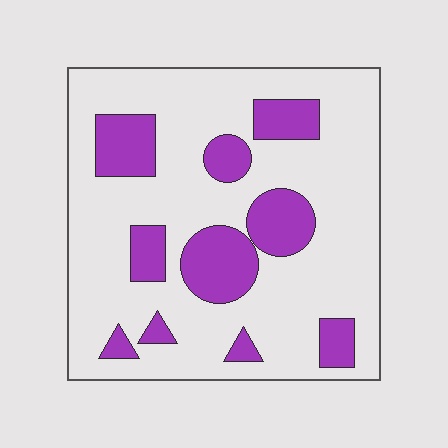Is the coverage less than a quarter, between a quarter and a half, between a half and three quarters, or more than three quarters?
Less than a quarter.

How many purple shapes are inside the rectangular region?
10.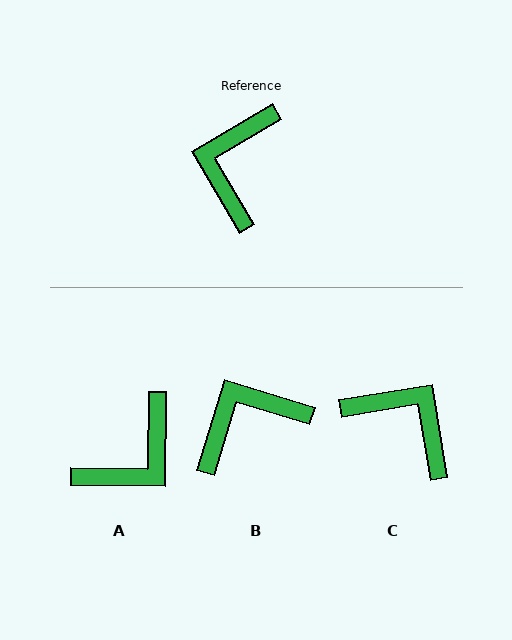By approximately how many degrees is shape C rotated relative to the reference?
Approximately 111 degrees clockwise.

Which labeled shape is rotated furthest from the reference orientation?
A, about 149 degrees away.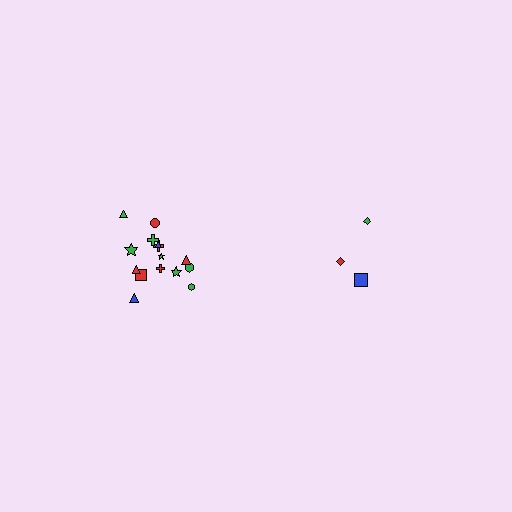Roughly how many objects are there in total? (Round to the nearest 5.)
Roughly 20 objects in total.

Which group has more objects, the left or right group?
The left group.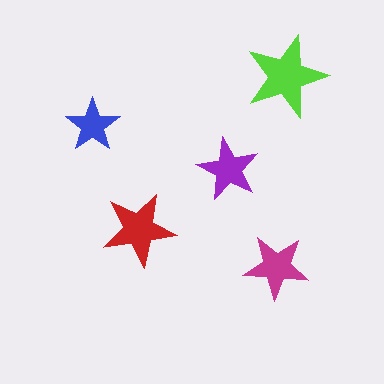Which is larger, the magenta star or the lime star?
The lime one.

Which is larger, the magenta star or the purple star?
The magenta one.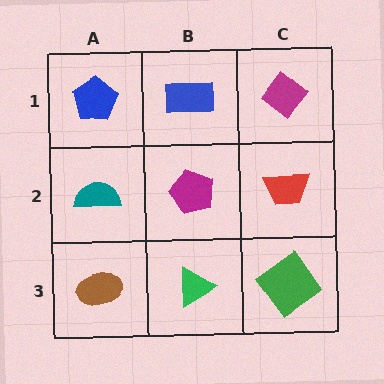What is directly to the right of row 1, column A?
A blue rectangle.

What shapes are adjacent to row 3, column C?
A red trapezoid (row 2, column C), a green triangle (row 3, column B).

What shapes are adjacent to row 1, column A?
A teal semicircle (row 2, column A), a blue rectangle (row 1, column B).